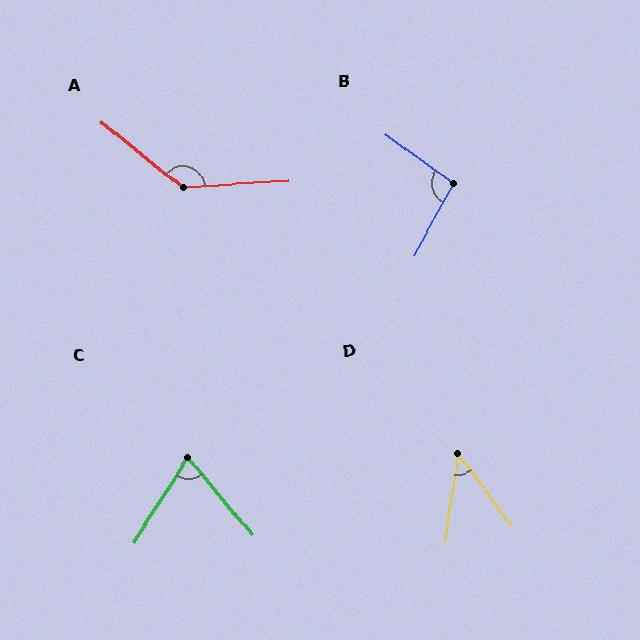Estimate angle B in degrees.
Approximately 98 degrees.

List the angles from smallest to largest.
D (45°), C (72°), B (98°), A (138°).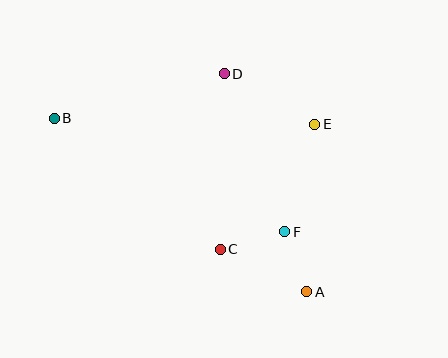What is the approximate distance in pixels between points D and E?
The distance between D and E is approximately 103 pixels.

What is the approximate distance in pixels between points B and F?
The distance between B and F is approximately 257 pixels.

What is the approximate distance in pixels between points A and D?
The distance between A and D is approximately 233 pixels.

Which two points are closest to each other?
Points A and F are closest to each other.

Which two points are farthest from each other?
Points A and B are farthest from each other.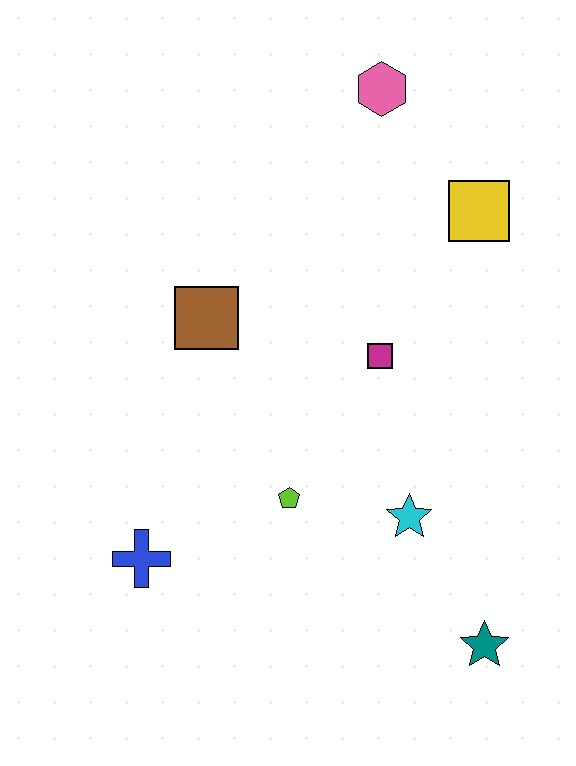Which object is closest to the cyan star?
The lime pentagon is closest to the cyan star.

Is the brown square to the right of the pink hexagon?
No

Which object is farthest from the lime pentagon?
The pink hexagon is farthest from the lime pentagon.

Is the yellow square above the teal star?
Yes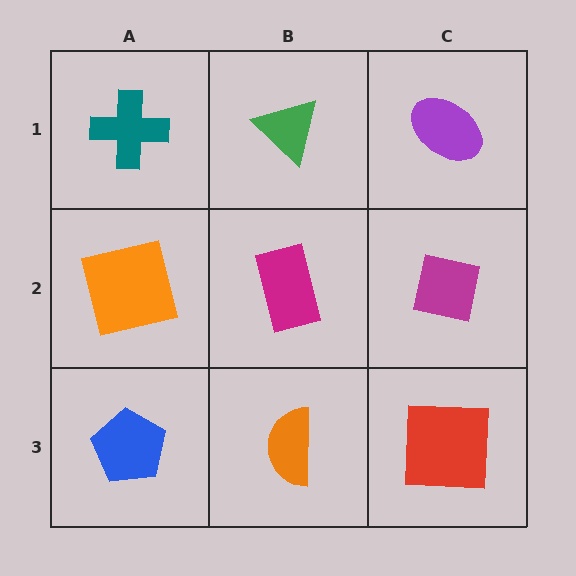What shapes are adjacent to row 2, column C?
A purple ellipse (row 1, column C), a red square (row 3, column C), a magenta rectangle (row 2, column B).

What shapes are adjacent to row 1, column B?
A magenta rectangle (row 2, column B), a teal cross (row 1, column A), a purple ellipse (row 1, column C).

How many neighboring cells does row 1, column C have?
2.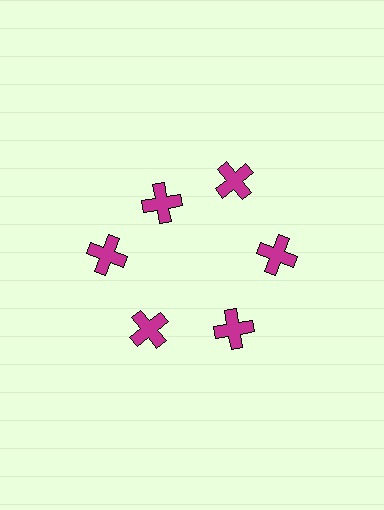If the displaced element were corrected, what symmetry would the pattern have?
It would have 6-fold rotational symmetry — the pattern would map onto itself every 60 degrees.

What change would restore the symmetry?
The symmetry would be restored by moving it outward, back onto the ring so that all 6 crosses sit at equal angles and equal distance from the center.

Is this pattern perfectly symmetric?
No. The 6 magenta crosses are arranged in a ring, but one element near the 11 o'clock position is pulled inward toward the center, breaking the 6-fold rotational symmetry.